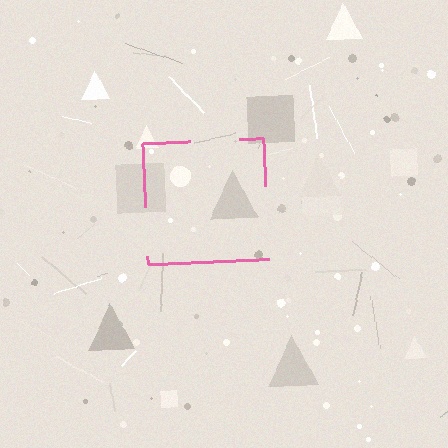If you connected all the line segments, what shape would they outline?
They would outline a square.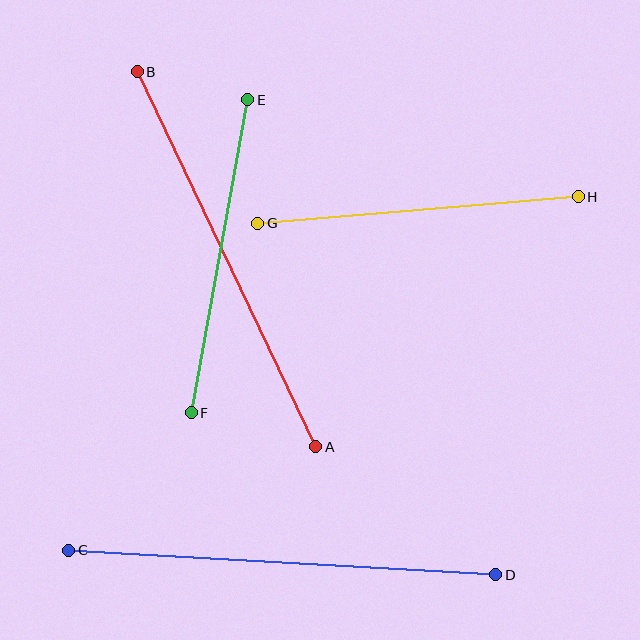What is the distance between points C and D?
The distance is approximately 428 pixels.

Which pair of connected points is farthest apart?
Points C and D are farthest apart.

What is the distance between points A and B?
The distance is approximately 415 pixels.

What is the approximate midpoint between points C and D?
The midpoint is at approximately (282, 563) pixels.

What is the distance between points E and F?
The distance is approximately 318 pixels.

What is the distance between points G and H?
The distance is approximately 322 pixels.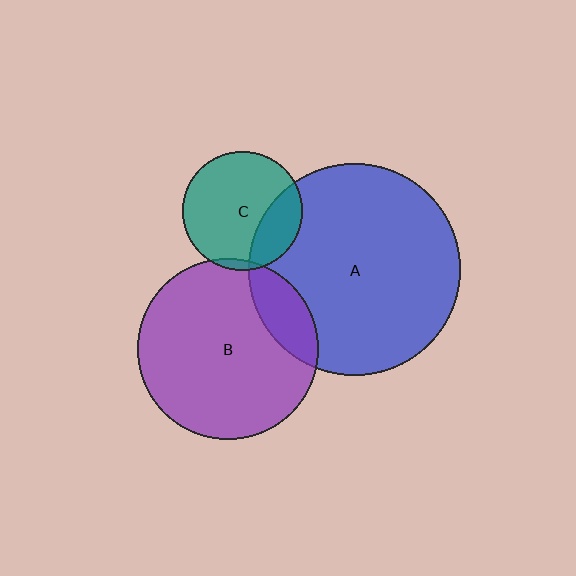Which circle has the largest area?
Circle A (blue).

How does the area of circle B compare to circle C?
Approximately 2.3 times.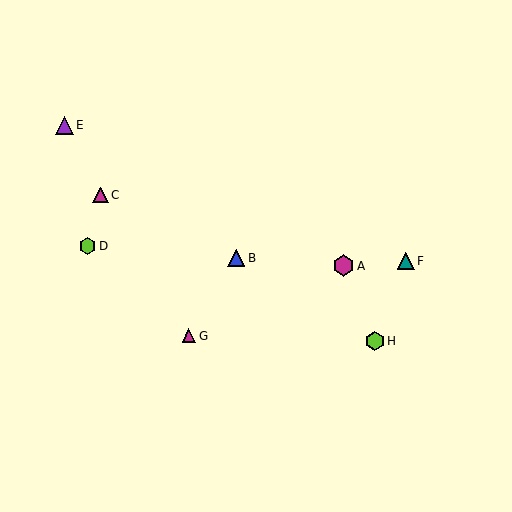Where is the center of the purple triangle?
The center of the purple triangle is at (64, 125).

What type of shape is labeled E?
Shape E is a purple triangle.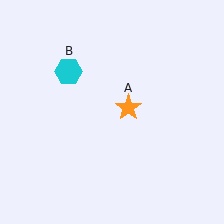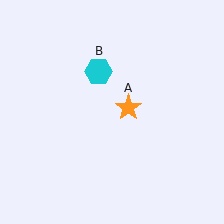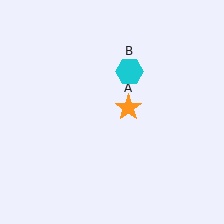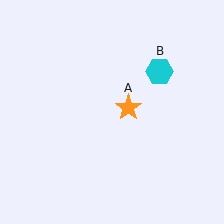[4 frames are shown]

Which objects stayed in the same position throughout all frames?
Orange star (object A) remained stationary.